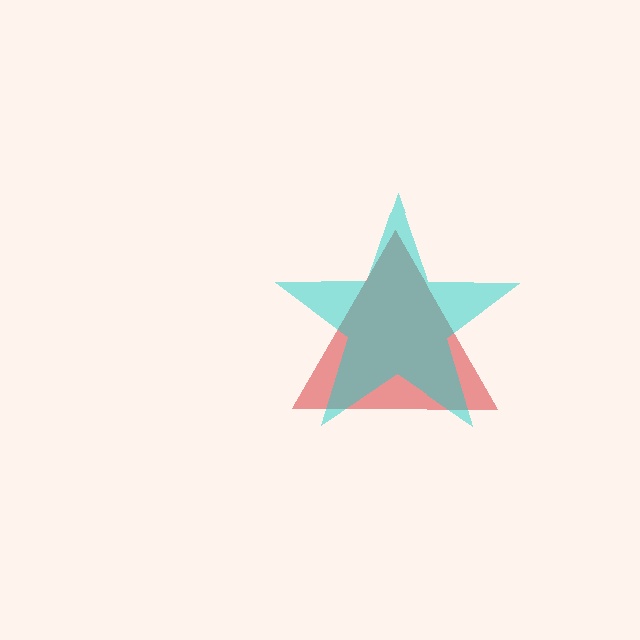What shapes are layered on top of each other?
The layered shapes are: a red triangle, a cyan star.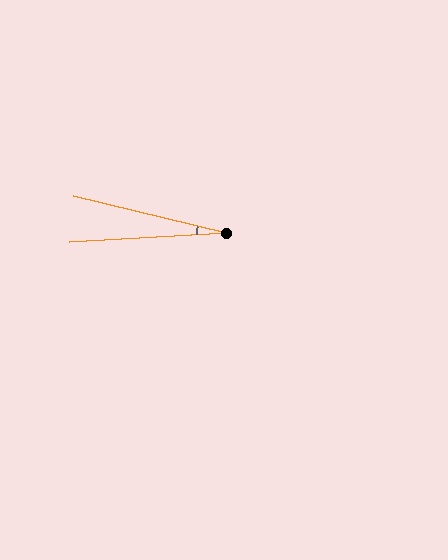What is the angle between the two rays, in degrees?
Approximately 17 degrees.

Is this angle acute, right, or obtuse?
It is acute.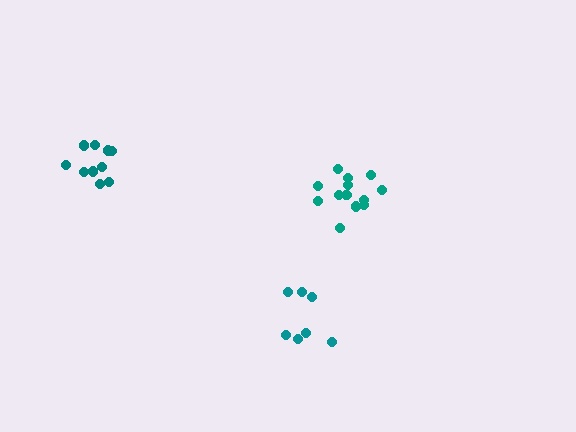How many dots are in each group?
Group 1: 7 dots, Group 2: 10 dots, Group 3: 13 dots (30 total).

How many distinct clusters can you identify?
There are 3 distinct clusters.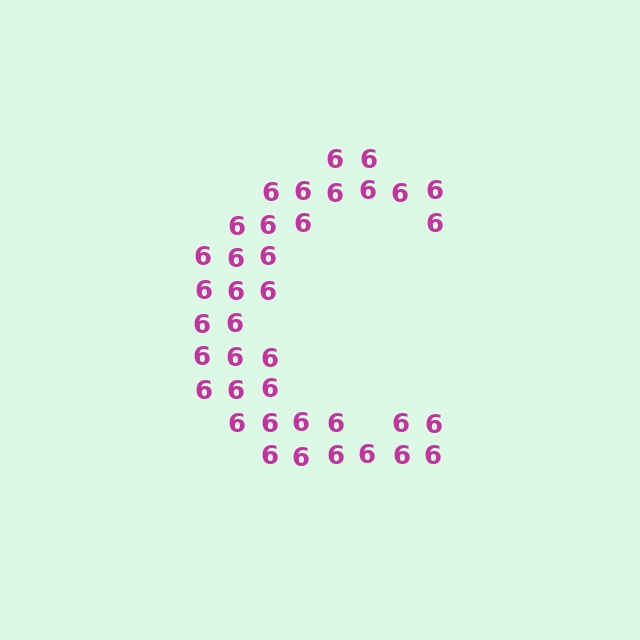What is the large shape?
The large shape is the letter C.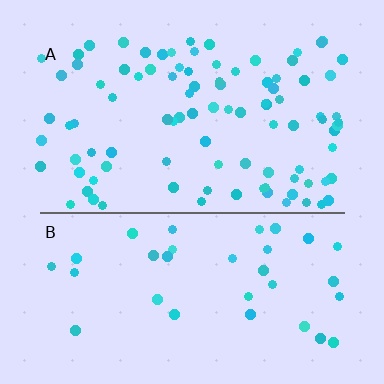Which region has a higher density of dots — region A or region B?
A (the top).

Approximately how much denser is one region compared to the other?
Approximately 2.7× — region A over region B.